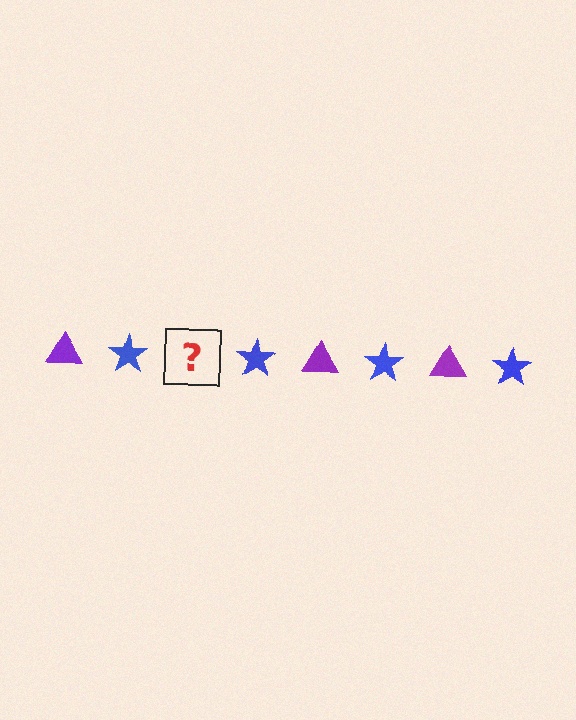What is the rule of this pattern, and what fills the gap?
The rule is that the pattern alternates between purple triangle and blue star. The gap should be filled with a purple triangle.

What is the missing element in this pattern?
The missing element is a purple triangle.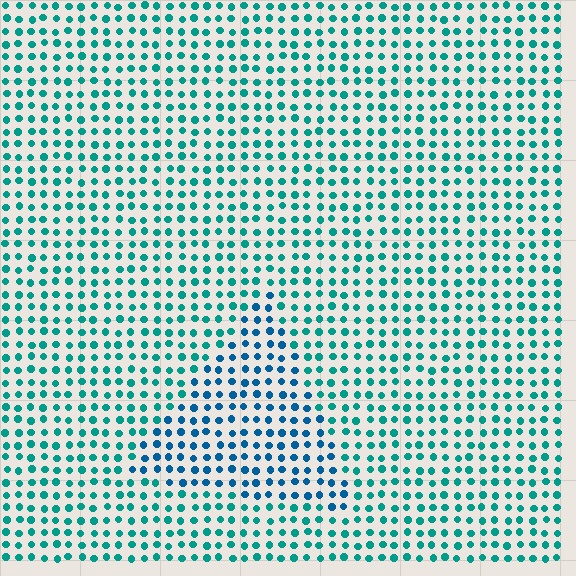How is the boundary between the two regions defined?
The boundary is defined purely by a slight shift in hue (about 30 degrees). Spacing, size, and orientation are identical on both sides.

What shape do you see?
I see a triangle.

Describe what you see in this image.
The image is filled with small teal elements in a uniform arrangement. A triangle-shaped region is visible where the elements are tinted to a slightly different hue, forming a subtle color boundary.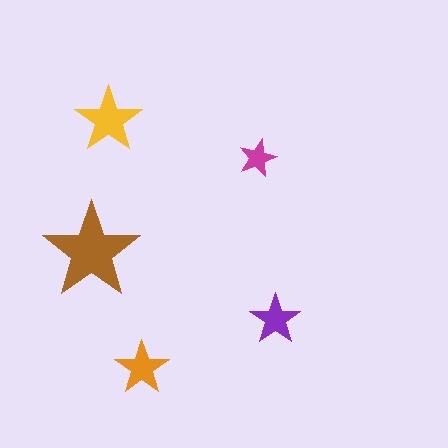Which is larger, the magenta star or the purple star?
The purple one.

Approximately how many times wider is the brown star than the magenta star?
About 2.5 times wider.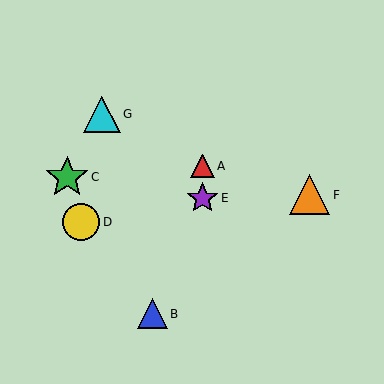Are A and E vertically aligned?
Yes, both are at x≈202.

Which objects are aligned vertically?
Objects A, E are aligned vertically.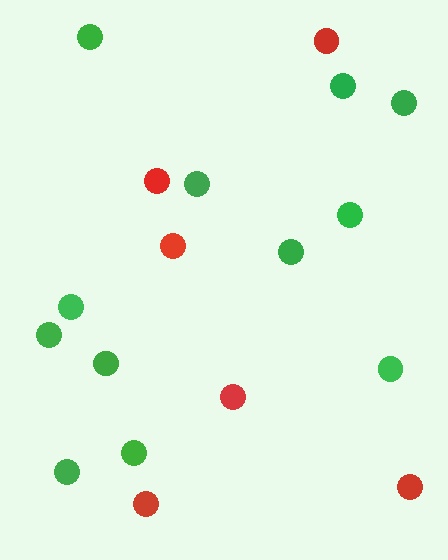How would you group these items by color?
There are 2 groups: one group of red circles (6) and one group of green circles (12).